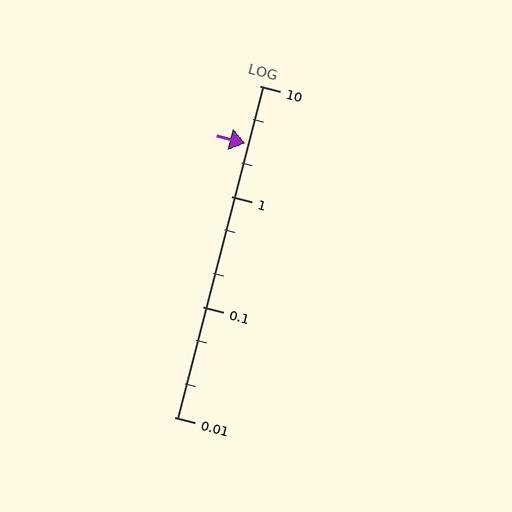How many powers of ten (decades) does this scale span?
The scale spans 3 decades, from 0.01 to 10.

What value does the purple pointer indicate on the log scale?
The pointer indicates approximately 3.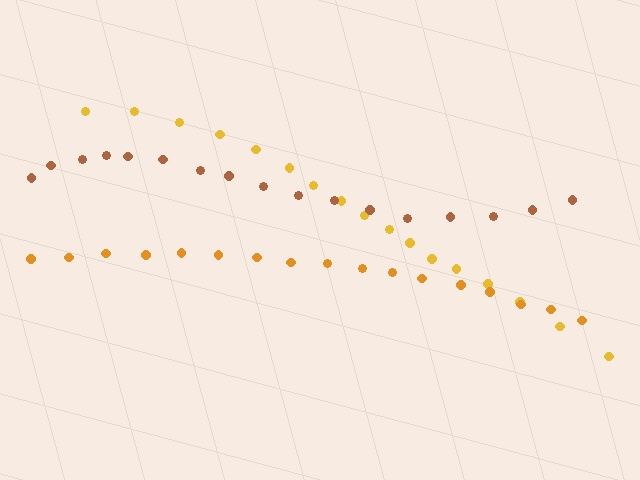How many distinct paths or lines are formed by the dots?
There are 3 distinct paths.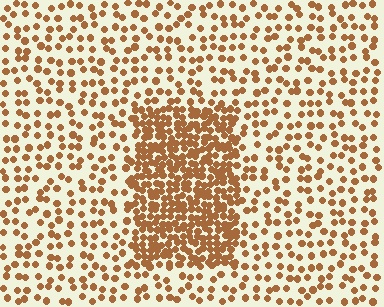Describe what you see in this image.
The image contains small brown elements arranged at two different densities. A rectangle-shaped region is visible where the elements are more densely packed than the surrounding area.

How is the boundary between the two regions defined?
The boundary is defined by a change in element density (approximately 2.7x ratio). All elements are the same color, size, and shape.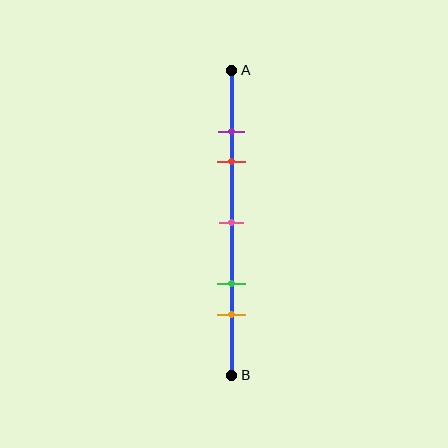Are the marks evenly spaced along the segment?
No, the marks are not evenly spaced.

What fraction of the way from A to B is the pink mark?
The pink mark is approximately 50% (0.5) of the way from A to B.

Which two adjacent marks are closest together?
The purple and red marks are the closest adjacent pair.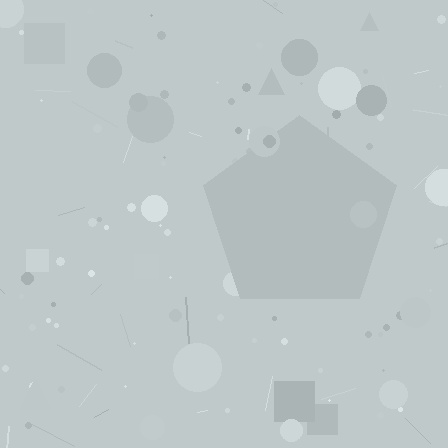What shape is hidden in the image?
A pentagon is hidden in the image.